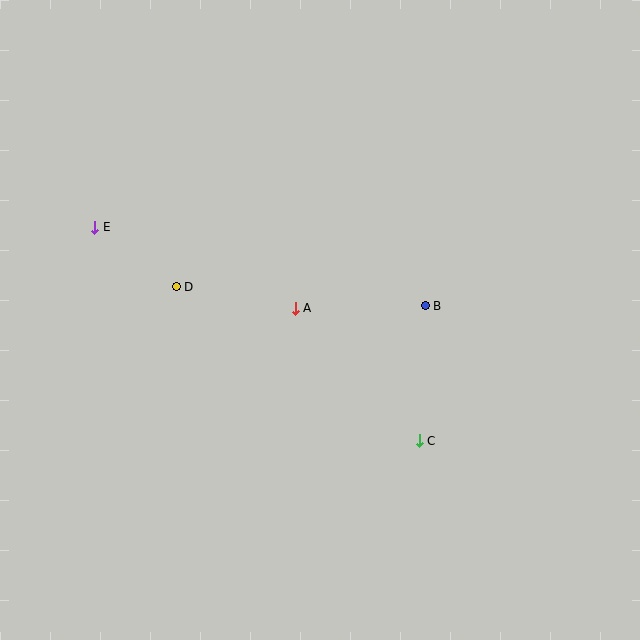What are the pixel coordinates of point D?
Point D is at (176, 287).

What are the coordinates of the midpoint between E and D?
The midpoint between E and D is at (135, 257).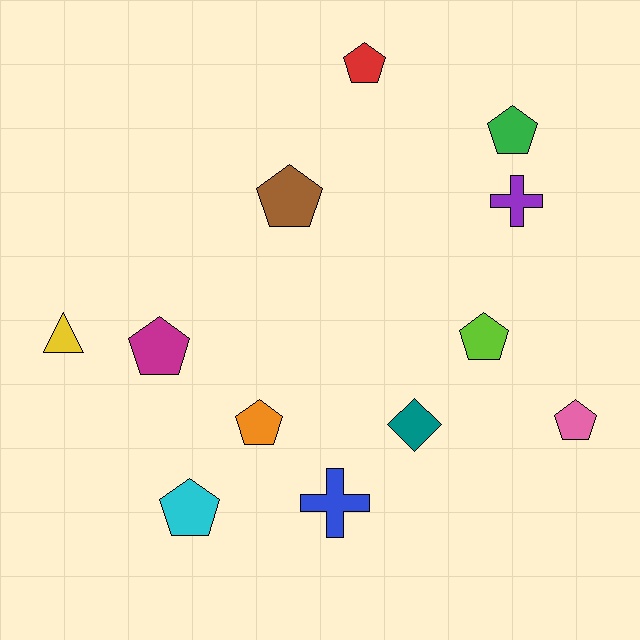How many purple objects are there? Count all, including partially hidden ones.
There is 1 purple object.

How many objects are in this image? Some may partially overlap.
There are 12 objects.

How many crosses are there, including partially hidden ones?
There are 2 crosses.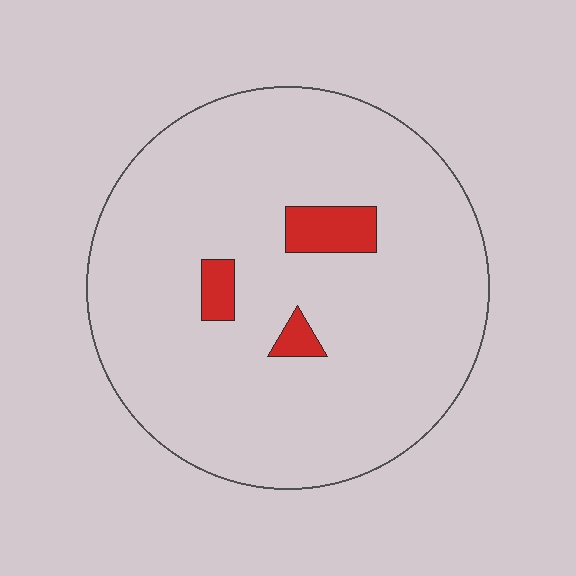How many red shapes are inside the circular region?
3.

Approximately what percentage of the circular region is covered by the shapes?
Approximately 5%.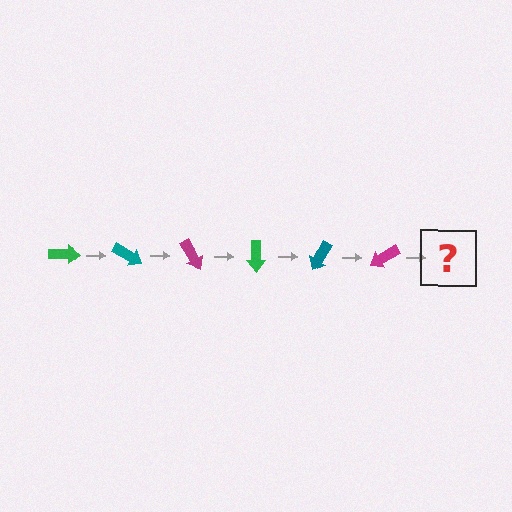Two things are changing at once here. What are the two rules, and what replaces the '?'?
The two rules are that it rotates 30 degrees each step and the color cycles through green, teal, and magenta. The '?' should be a green arrow, rotated 180 degrees from the start.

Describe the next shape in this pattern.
It should be a green arrow, rotated 180 degrees from the start.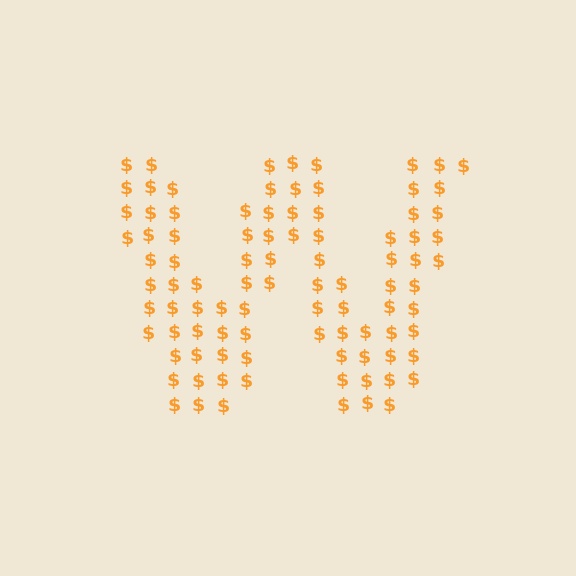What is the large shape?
The large shape is the letter W.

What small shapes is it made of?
It is made of small dollar signs.